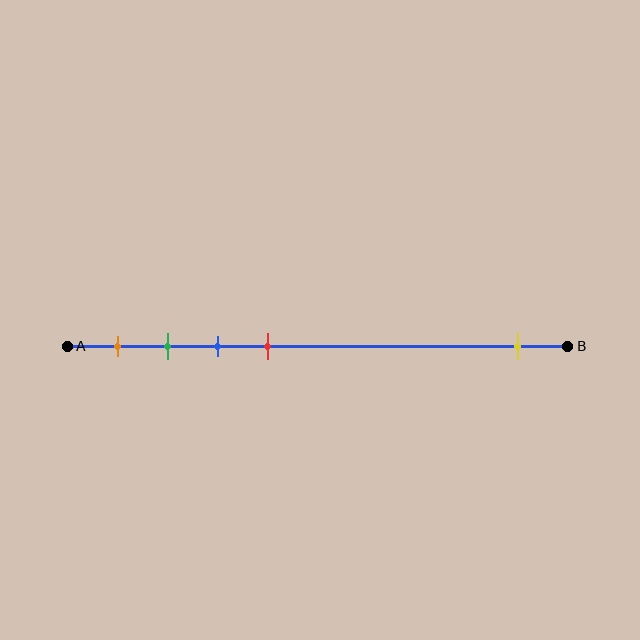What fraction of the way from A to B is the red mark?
The red mark is approximately 40% (0.4) of the way from A to B.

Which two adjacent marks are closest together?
The green and blue marks are the closest adjacent pair.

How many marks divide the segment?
There are 5 marks dividing the segment.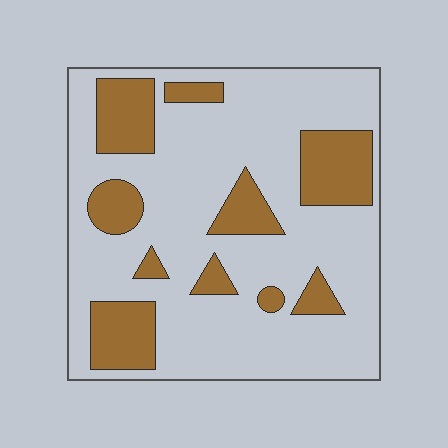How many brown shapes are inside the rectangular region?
10.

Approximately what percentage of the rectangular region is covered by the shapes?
Approximately 25%.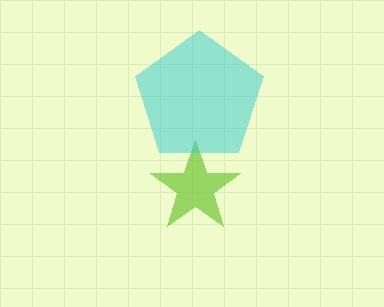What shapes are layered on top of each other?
The layered shapes are: a lime star, a cyan pentagon.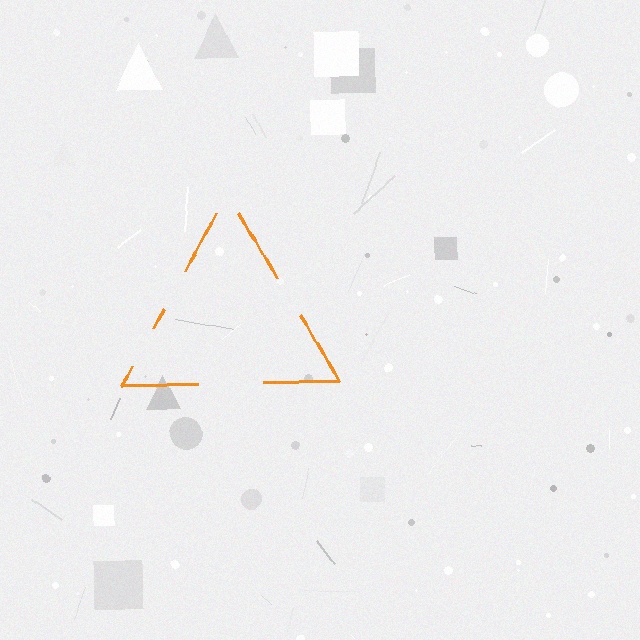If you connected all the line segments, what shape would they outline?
They would outline a triangle.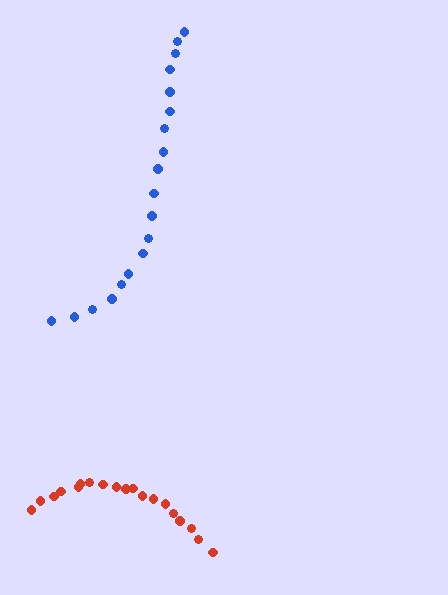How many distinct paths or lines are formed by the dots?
There are 2 distinct paths.